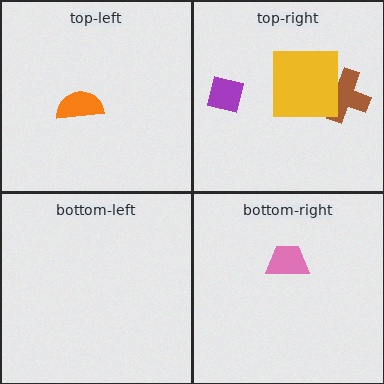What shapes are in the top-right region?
The brown cross, the purple square, the yellow square.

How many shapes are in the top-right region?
3.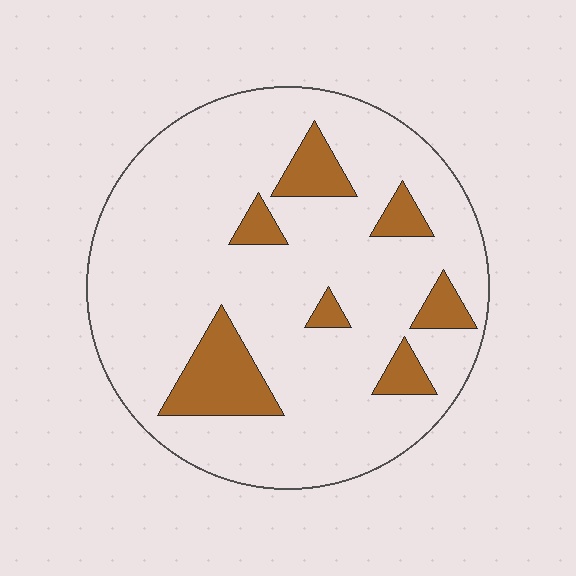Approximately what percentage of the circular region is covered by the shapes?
Approximately 15%.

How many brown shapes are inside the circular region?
7.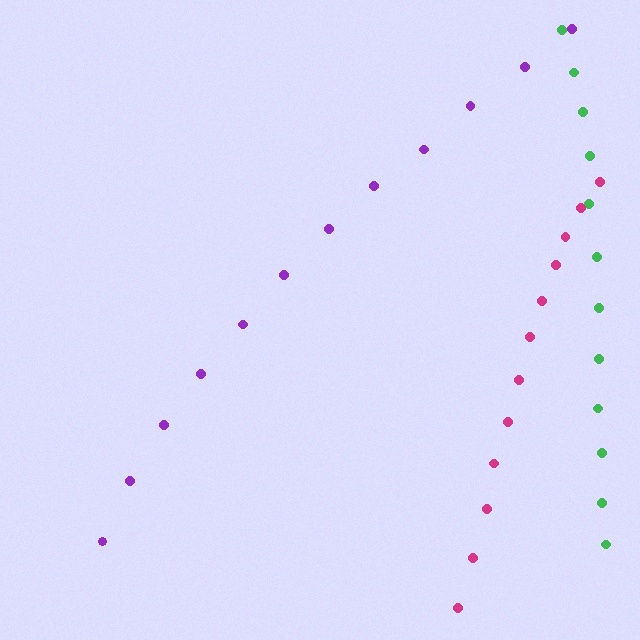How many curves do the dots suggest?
There are 3 distinct paths.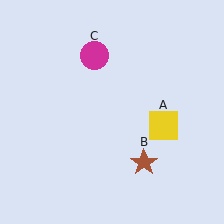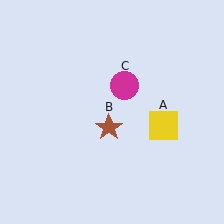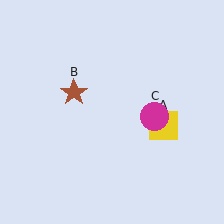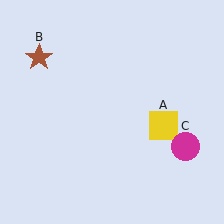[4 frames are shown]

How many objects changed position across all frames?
2 objects changed position: brown star (object B), magenta circle (object C).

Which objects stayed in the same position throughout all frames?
Yellow square (object A) remained stationary.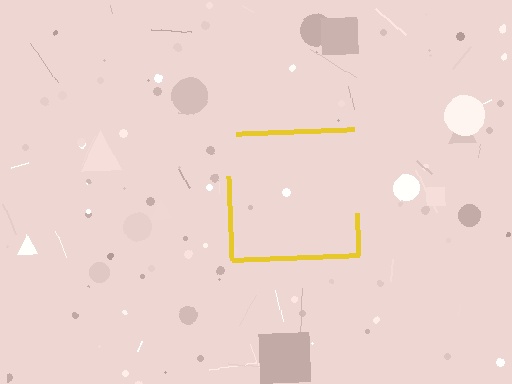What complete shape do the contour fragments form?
The contour fragments form a square.